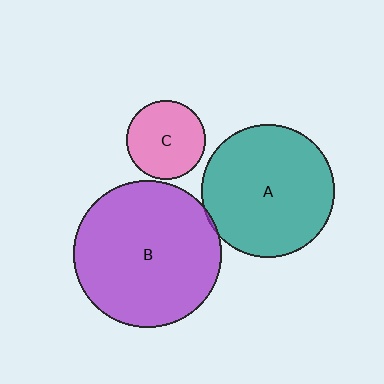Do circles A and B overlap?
Yes.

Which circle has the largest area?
Circle B (purple).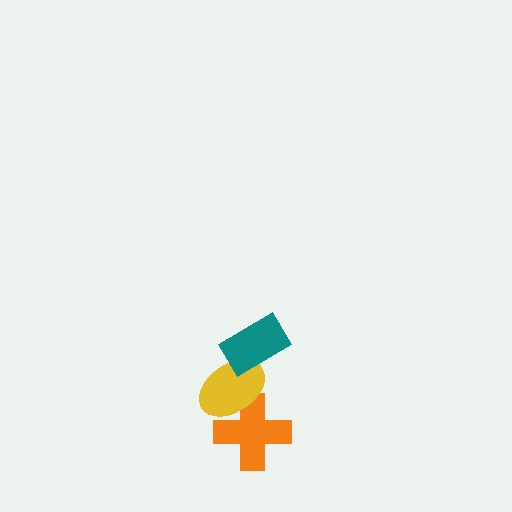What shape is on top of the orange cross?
The yellow ellipse is on top of the orange cross.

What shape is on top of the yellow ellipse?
The teal rectangle is on top of the yellow ellipse.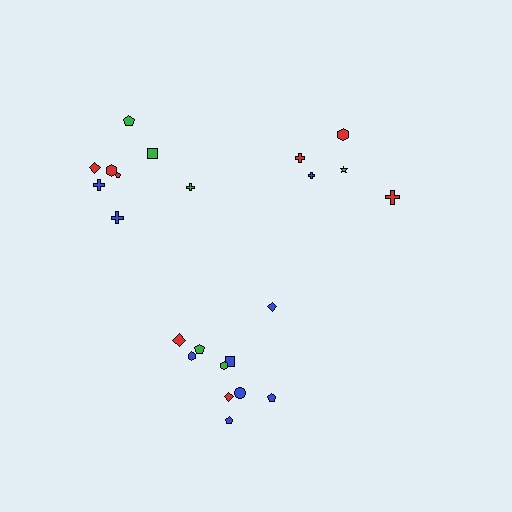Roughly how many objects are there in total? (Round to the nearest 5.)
Roughly 25 objects in total.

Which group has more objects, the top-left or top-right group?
The top-left group.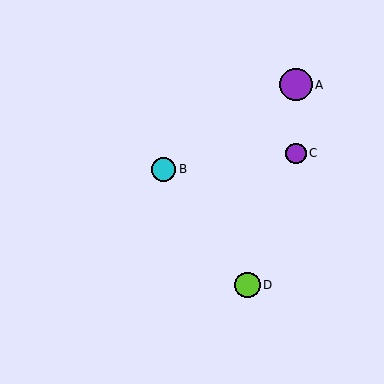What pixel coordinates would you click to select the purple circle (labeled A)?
Click at (296, 85) to select the purple circle A.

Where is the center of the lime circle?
The center of the lime circle is at (247, 285).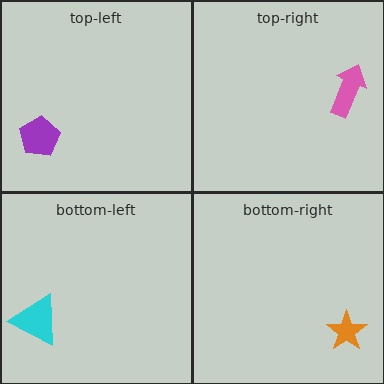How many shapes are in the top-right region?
1.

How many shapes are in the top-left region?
1.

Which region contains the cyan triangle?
The bottom-left region.